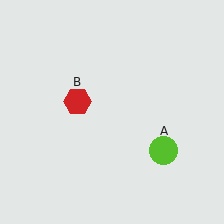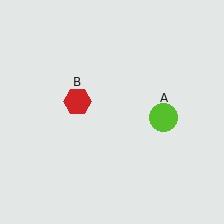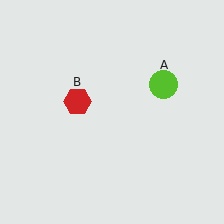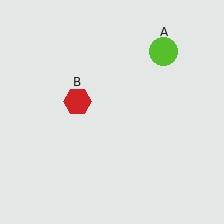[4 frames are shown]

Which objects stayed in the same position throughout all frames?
Red hexagon (object B) remained stationary.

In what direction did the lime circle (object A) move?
The lime circle (object A) moved up.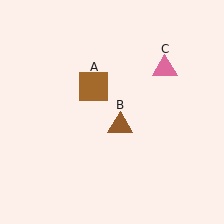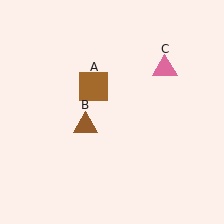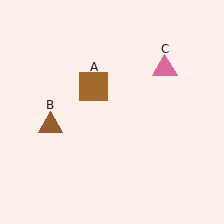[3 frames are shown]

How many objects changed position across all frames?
1 object changed position: brown triangle (object B).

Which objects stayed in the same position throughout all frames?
Brown square (object A) and pink triangle (object C) remained stationary.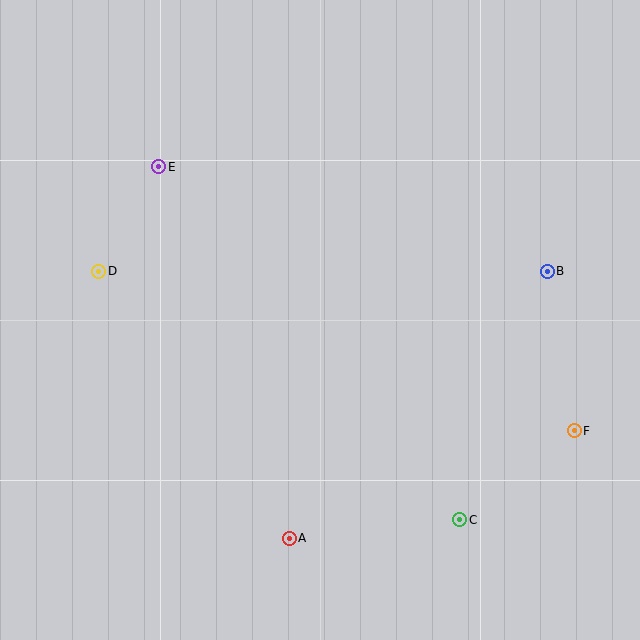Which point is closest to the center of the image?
Point A at (289, 538) is closest to the center.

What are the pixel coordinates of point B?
Point B is at (547, 271).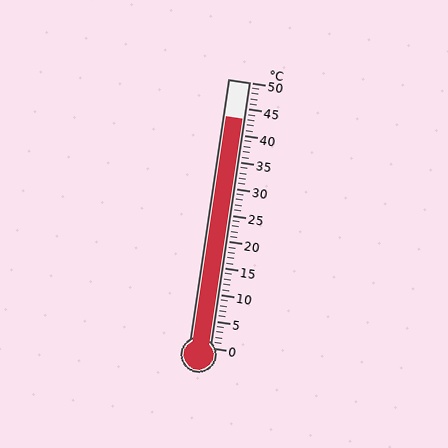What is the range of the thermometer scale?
The thermometer scale ranges from 0°C to 50°C.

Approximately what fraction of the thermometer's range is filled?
The thermometer is filled to approximately 85% of its range.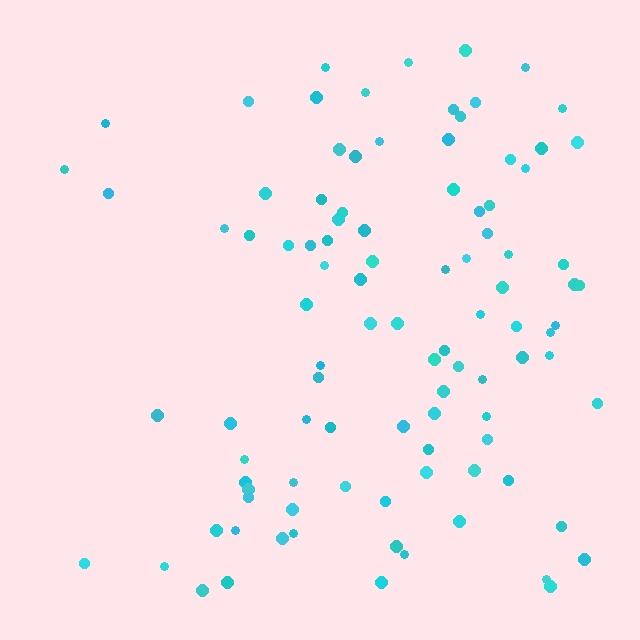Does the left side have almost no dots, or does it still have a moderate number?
Still a moderate number, just noticeably fewer than the right.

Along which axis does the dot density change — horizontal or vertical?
Horizontal.